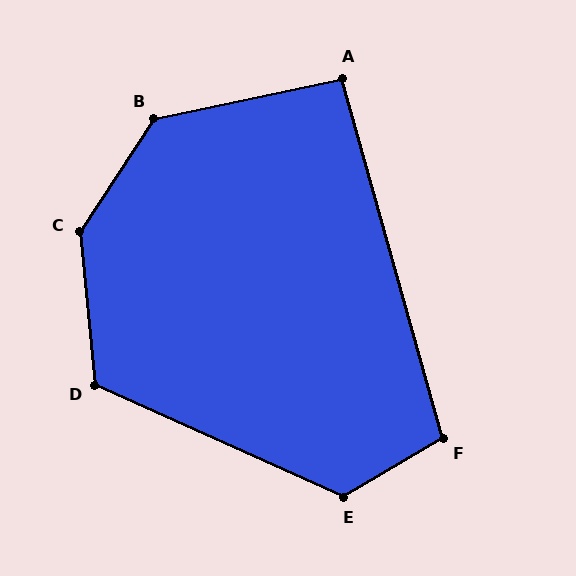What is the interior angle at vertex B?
Approximately 135 degrees (obtuse).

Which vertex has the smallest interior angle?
A, at approximately 94 degrees.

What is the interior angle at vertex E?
Approximately 125 degrees (obtuse).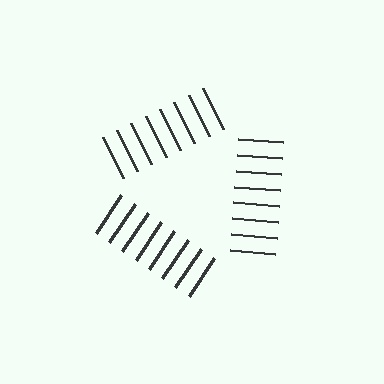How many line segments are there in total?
24 — 8 along each of the 3 edges.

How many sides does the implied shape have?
3 sides — the line-ends trace a triangle.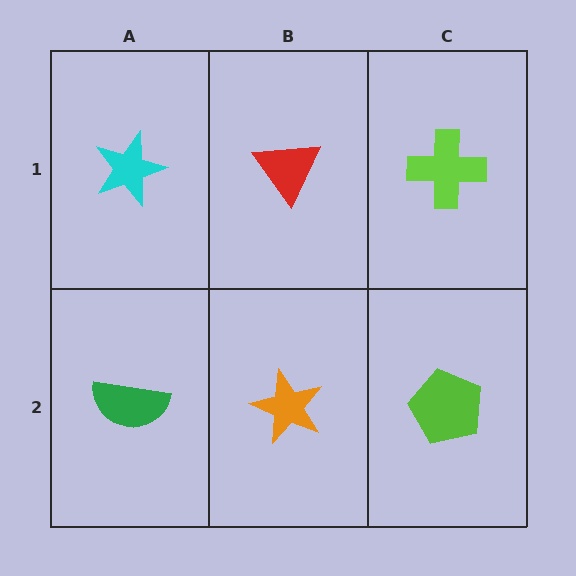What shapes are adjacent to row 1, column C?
A lime pentagon (row 2, column C), a red triangle (row 1, column B).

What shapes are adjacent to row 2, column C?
A lime cross (row 1, column C), an orange star (row 2, column B).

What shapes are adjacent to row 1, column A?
A green semicircle (row 2, column A), a red triangle (row 1, column B).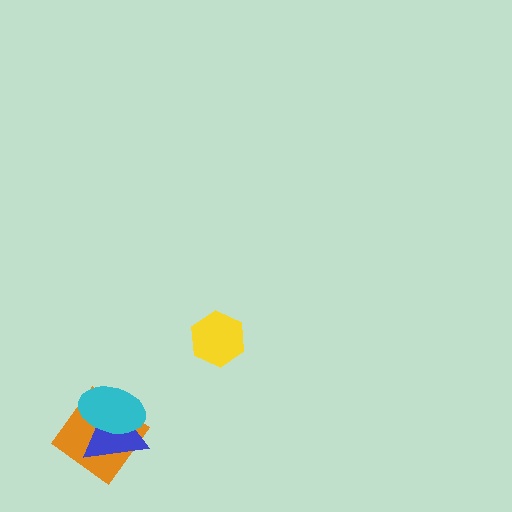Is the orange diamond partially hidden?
Yes, it is partially covered by another shape.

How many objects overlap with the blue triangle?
2 objects overlap with the blue triangle.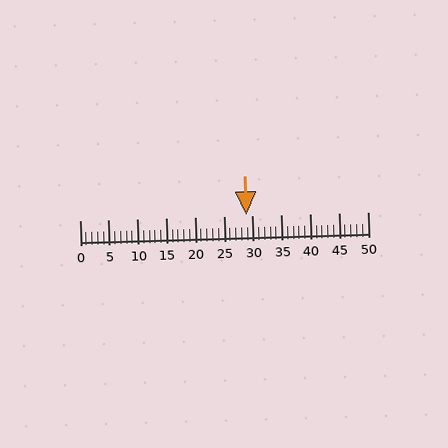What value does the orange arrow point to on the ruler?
The orange arrow points to approximately 29.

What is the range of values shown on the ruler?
The ruler shows values from 0 to 50.